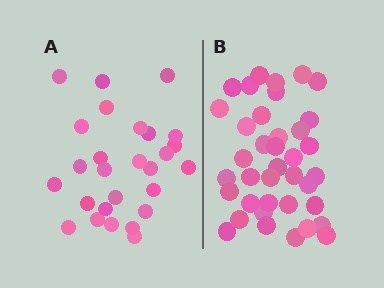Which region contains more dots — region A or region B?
Region B (the right region) has more dots.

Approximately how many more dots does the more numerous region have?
Region B has roughly 12 or so more dots than region A.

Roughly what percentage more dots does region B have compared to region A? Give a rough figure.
About 40% more.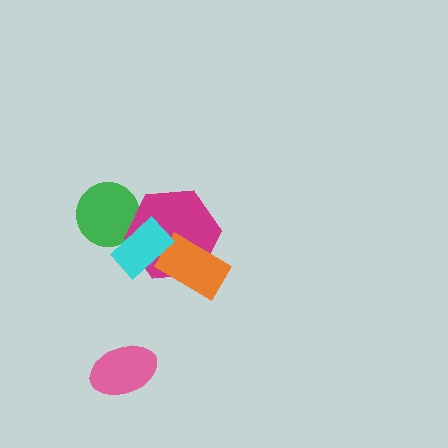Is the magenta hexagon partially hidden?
Yes, it is partially covered by another shape.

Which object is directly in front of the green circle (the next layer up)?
The magenta hexagon is directly in front of the green circle.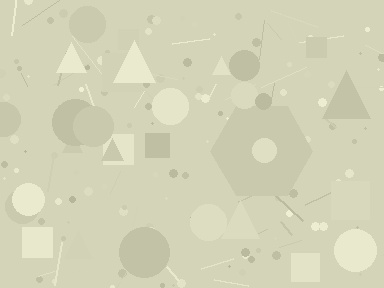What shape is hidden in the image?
A hexagon is hidden in the image.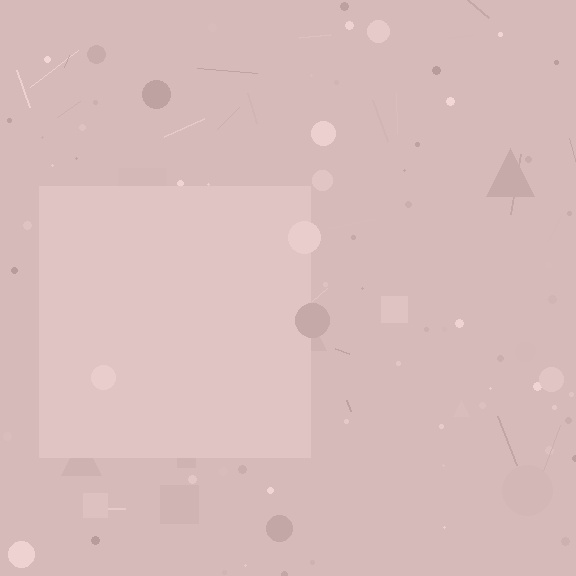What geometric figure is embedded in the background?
A square is embedded in the background.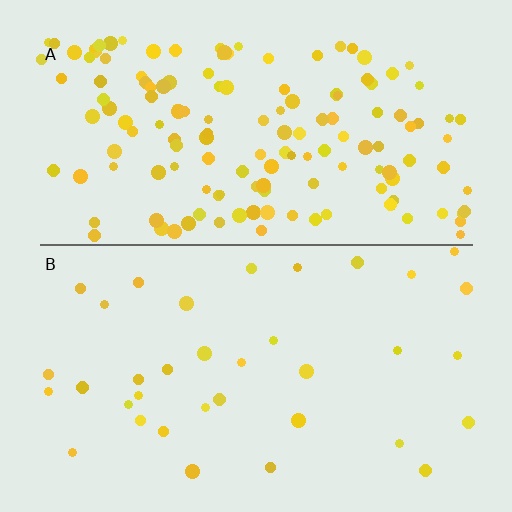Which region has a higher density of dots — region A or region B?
A (the top).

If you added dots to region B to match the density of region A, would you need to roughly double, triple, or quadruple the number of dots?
Approximately quadruple.